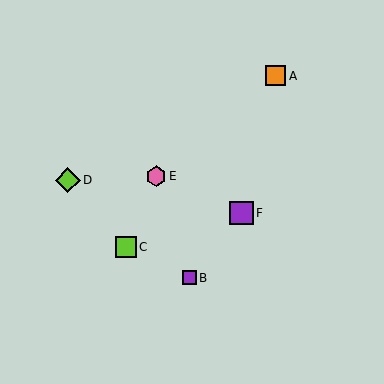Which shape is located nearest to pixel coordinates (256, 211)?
The purple square (labeled F) at (242, 213) is nearest to that location.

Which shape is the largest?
The lime diamond (labeled D) is the largest.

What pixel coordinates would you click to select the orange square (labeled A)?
Click at (276, 76) to select the orange square A.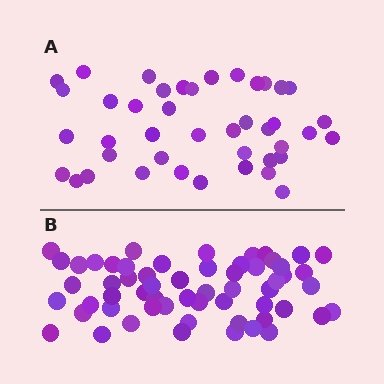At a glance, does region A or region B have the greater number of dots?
Region B (the bottom region) has more dots.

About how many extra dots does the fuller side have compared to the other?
Region B has approximately 15 more dots than region A.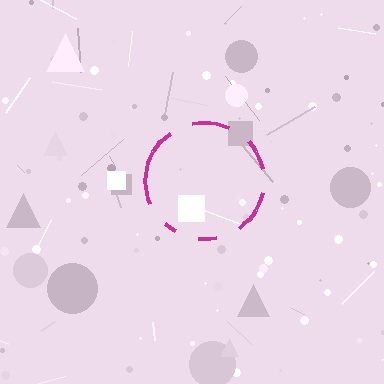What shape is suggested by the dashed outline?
The dashed outline suggests a circle.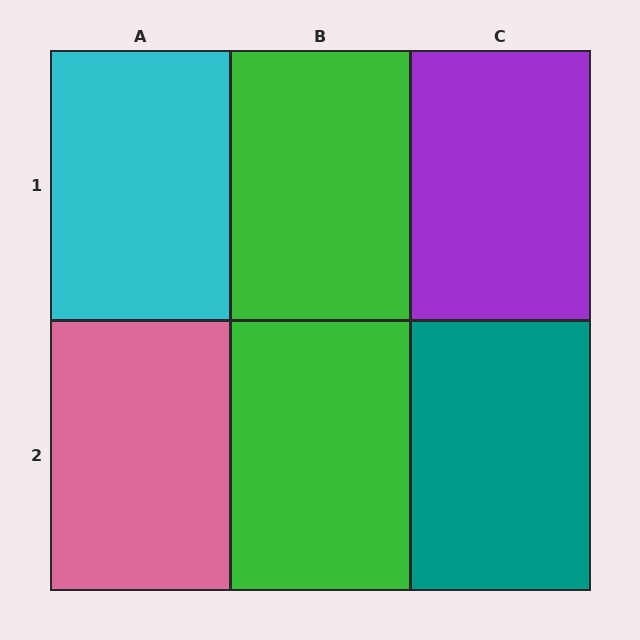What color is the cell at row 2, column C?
Teal.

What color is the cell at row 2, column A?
Pink.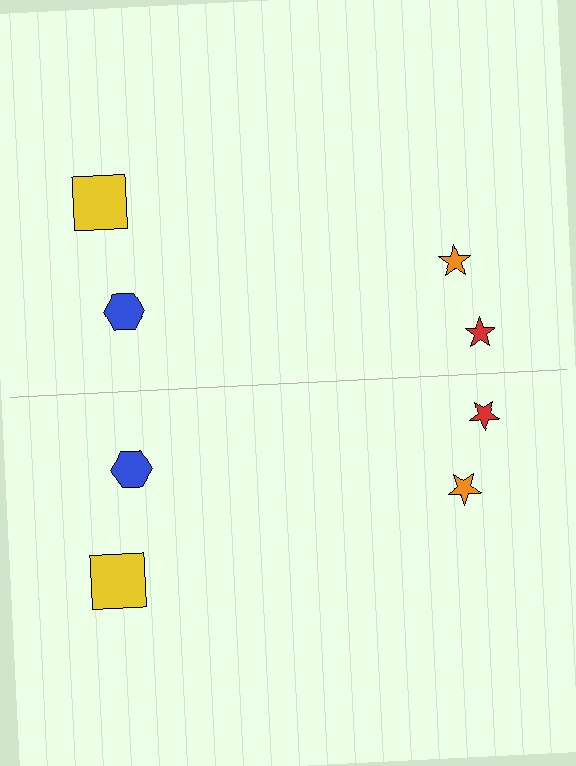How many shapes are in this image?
There are 8 shapes in this image.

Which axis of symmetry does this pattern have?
The pattern has a horizontal axis of symmetry running through the center of the image.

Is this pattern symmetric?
Yes, this pattern has bilateral (reflection) symmetry.